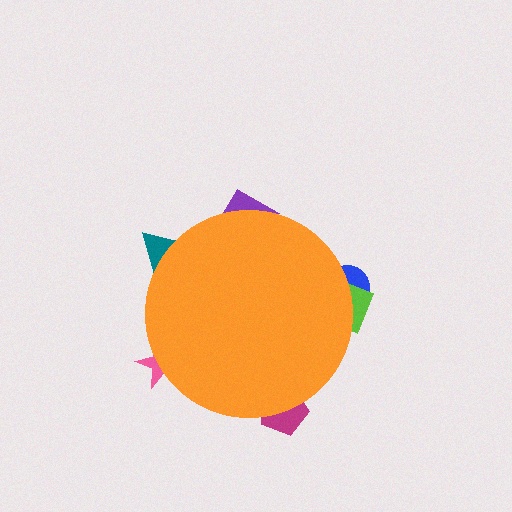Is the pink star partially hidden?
Yes, the pink star is partially hidden behind the orange circle.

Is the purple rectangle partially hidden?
Yes, the purple rectangle is partially hidden behind the orange circle.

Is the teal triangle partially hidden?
Yes, the teal triangle is partially hidden behind the orange circle.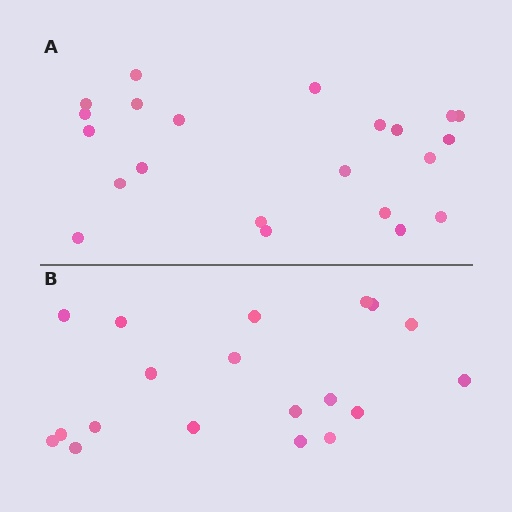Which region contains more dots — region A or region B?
Region A (the top region) has more dots.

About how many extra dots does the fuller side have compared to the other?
Region A has just a few more — roughly 2 or 3 more dots than region B.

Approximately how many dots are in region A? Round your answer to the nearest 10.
About 20 dots. (The exact count is 22, which rounds to 20.)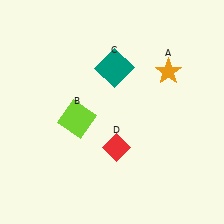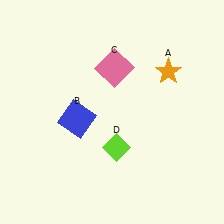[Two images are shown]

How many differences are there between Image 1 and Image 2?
There are 3 differences between the two images.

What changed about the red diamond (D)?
In Image 1, D is red. In Image 2, it changed to lime.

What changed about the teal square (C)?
In Image 1, C is teal. In Image 2, it changed to pink.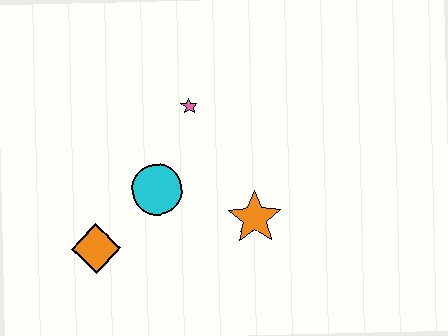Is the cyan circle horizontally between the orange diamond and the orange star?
Yes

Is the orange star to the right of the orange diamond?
Yes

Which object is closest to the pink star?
The cyan circle is closest to the pink star.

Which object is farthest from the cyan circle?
The orange star is farthest from the cyan circle.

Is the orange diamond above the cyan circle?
No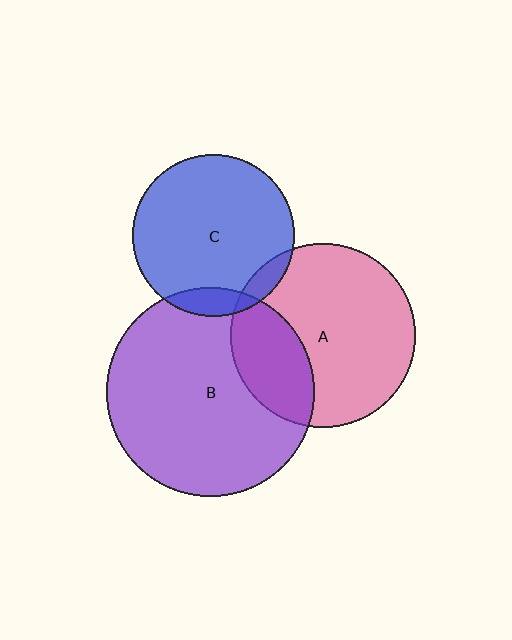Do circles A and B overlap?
Yes.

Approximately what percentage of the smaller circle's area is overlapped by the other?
Approximately 30%.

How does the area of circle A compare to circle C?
Approximately 1.3 times.